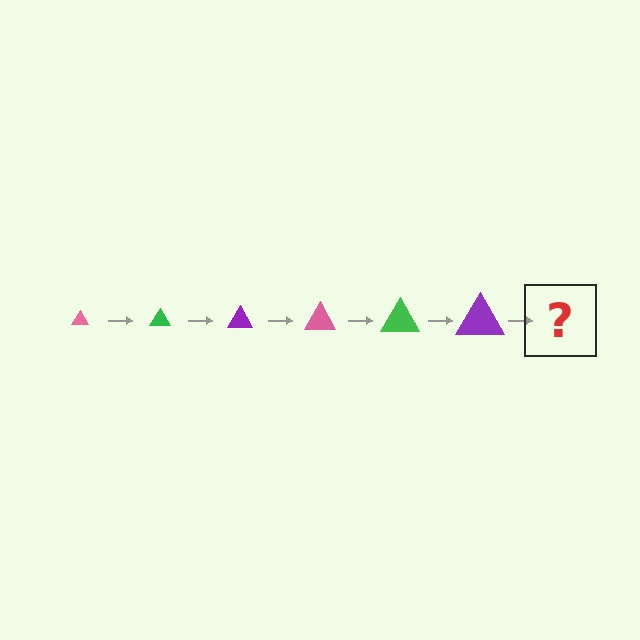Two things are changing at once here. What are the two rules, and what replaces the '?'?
The two rules are that the triangle grows larger each step and the color cycles through pink, green, and purple. The '?' should be a pink triangle, larger than the previous one.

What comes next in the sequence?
The next element should be a pink triangle, larger than the previous one.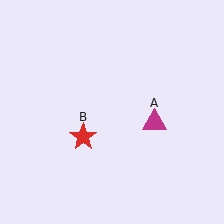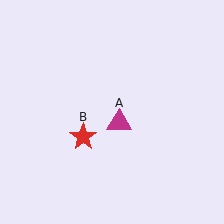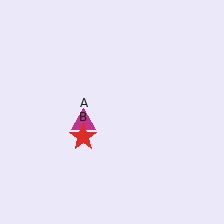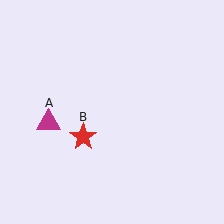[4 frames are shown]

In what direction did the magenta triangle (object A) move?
The magenta triangle (object A) moved left.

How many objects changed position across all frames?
1 object changed position: magenta triangle (object A).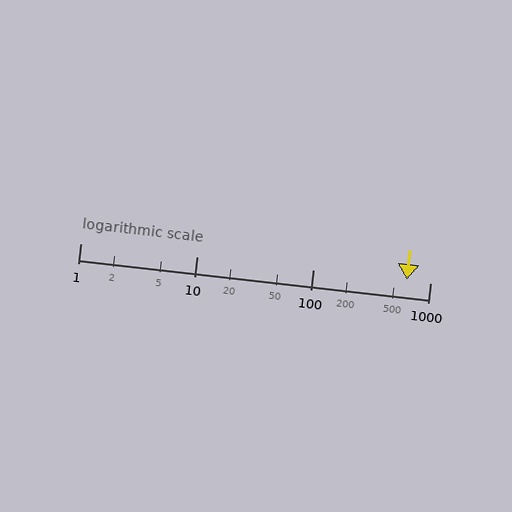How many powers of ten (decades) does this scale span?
The scale spans 3 decades, from 1 to 1000.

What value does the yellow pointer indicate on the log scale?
The pointer indicates approximately 630.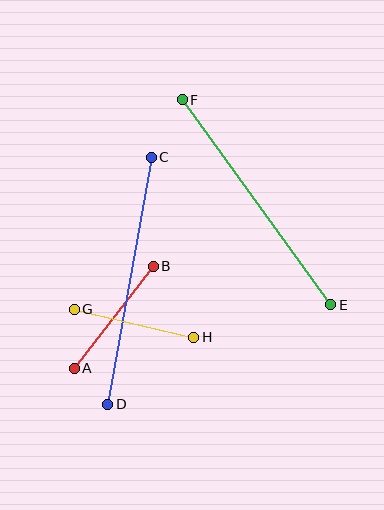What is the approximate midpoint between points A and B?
The midpoint is at approximately (114, 317) pixels.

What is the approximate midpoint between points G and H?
The midpoint is at approximately (134, 323) pixels.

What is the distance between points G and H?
The distance is approximately 123 pixels.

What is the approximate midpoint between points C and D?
The midpoint is at approximately (129, 281) pixels.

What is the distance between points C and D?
The distance is approximately 251 pixels.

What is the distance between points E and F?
The distance is approximately 253 pixels.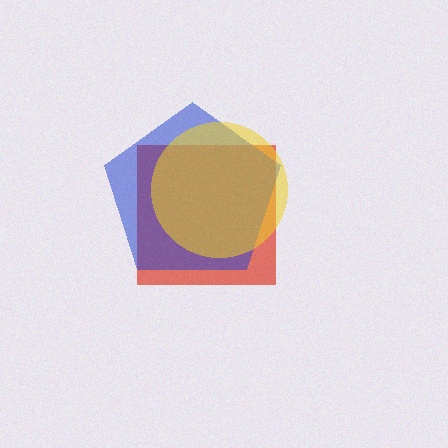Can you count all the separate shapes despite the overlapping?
Yes, there are 3 separate shapes.